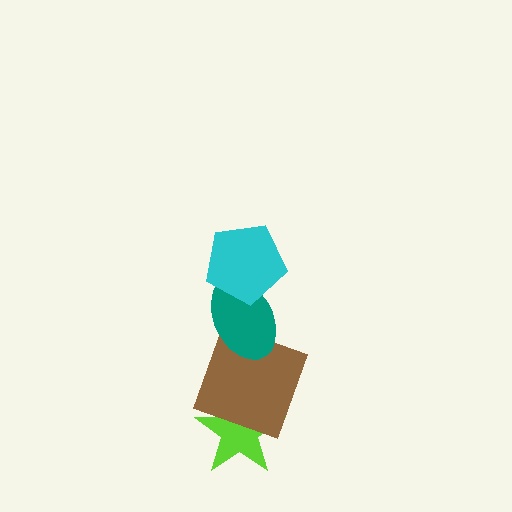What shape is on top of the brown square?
The teal ellipse is on top of the brown square.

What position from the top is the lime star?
The lime star is 4th from the top.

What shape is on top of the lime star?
The brown square is on top of the lime star.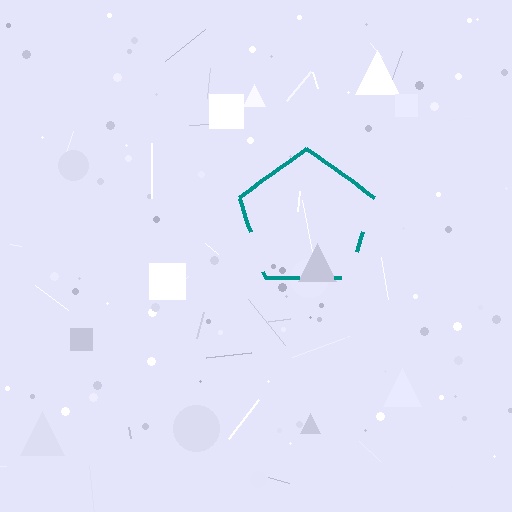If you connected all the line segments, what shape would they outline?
They would outline a pentagon.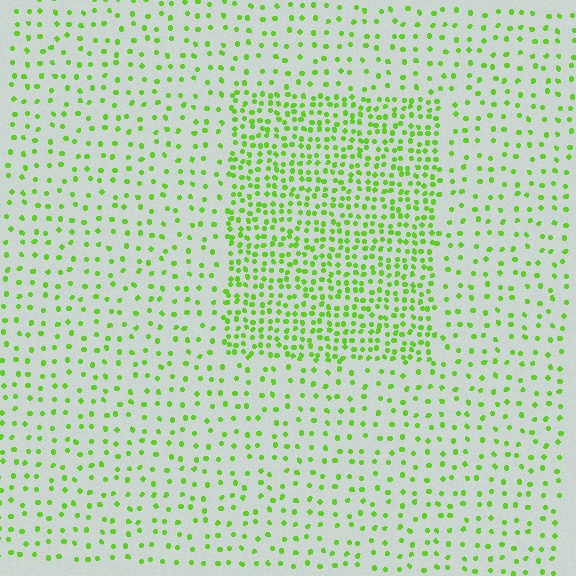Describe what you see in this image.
The image contains small lime elements arranged at two different densities. A rectangle-shaped region is visible where the elements are more densely packed than the surrounding area.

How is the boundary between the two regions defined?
The boundary is defined by a change in element density (approximately 2.4x ratio). All elements are the same color, size, and shape.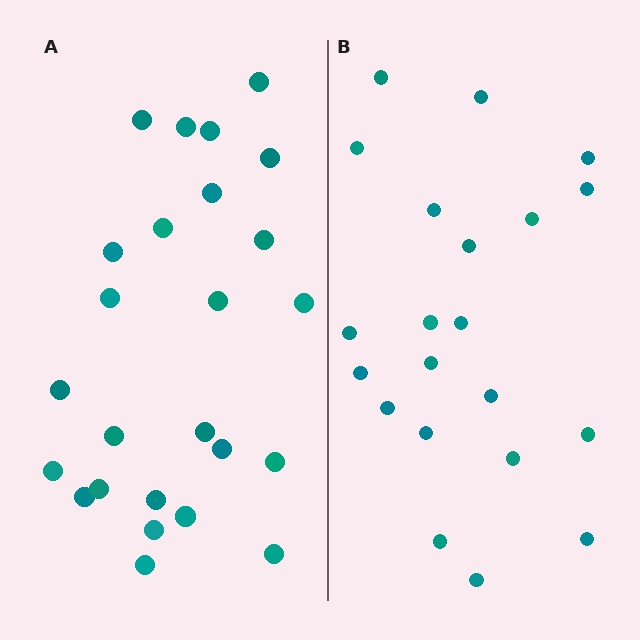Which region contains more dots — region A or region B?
Region A (the left region) has more dots.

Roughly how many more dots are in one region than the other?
Region A has about 4 more dots than region B.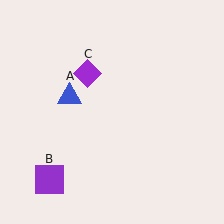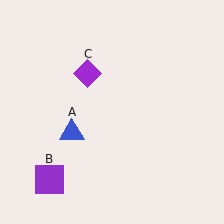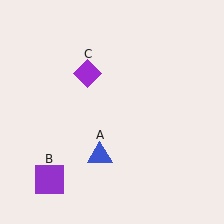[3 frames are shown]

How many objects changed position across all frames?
1 object changed position: blue triangle (object A).